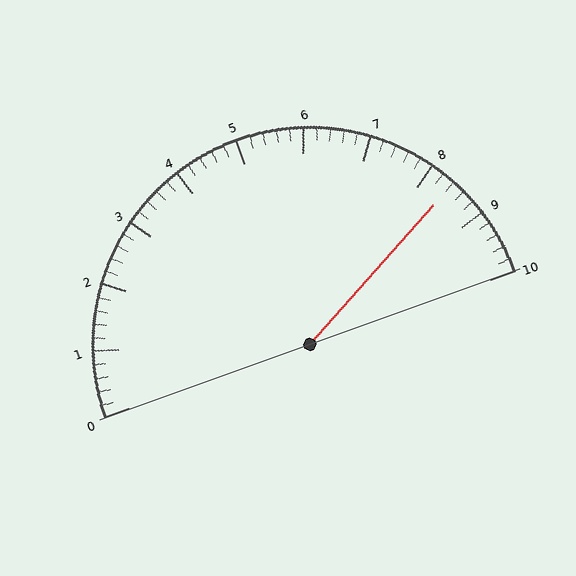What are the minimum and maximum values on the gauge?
The gauge ranges from 0 to 10.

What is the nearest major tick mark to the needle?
The nearest major tick mark is 8.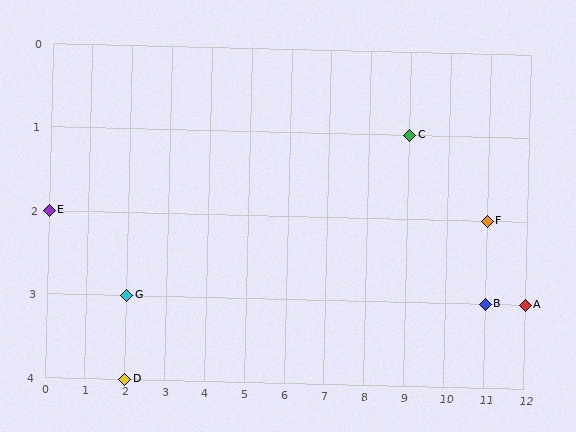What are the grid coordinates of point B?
Point B is at grid coordinates (11, 3).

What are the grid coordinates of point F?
Point F is at grid coordinates (11, 2).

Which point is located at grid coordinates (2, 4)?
Point D is at (2, 4).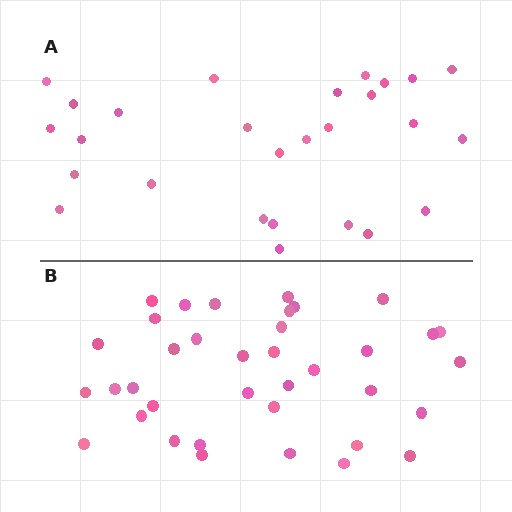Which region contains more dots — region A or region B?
Region B (the bottom region) has more dots.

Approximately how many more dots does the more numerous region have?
Region B has roughly 10 or so more dots than region A.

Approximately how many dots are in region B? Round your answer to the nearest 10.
About 40 dots. (The exact count is 37, which rounds to 40.)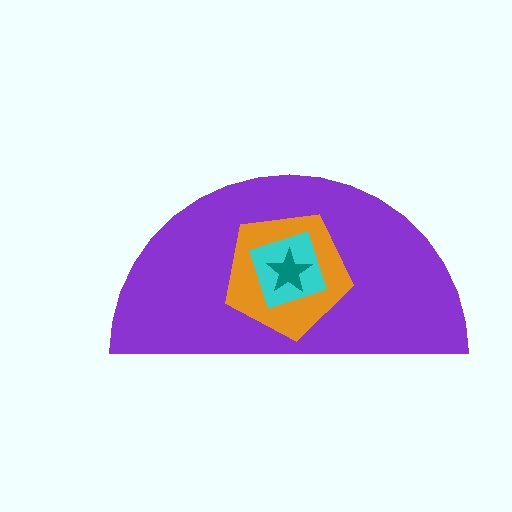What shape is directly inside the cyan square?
The teal star.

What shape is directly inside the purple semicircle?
The orange pentagon.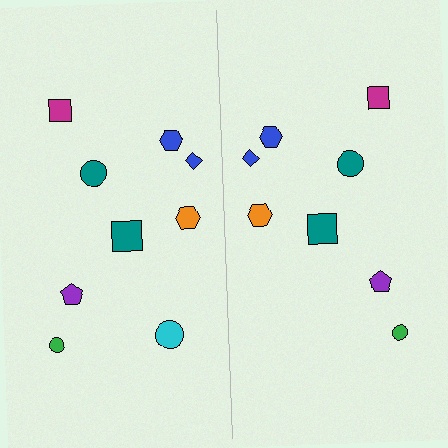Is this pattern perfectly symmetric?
No, the pattern is not perfectly symmetric. A cyan circle is missing from the right side.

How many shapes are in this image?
There are 17 shapes in this image.